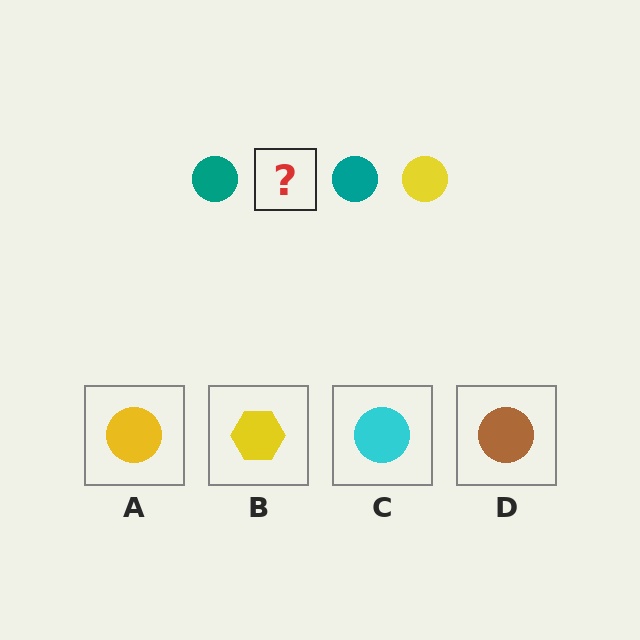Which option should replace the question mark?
Option A.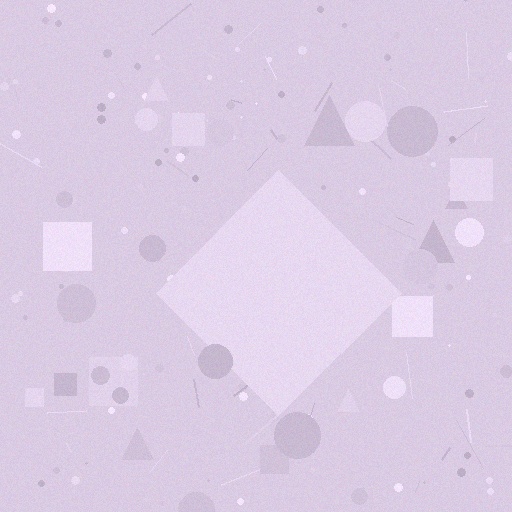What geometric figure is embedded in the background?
A diamond is embedded in the background.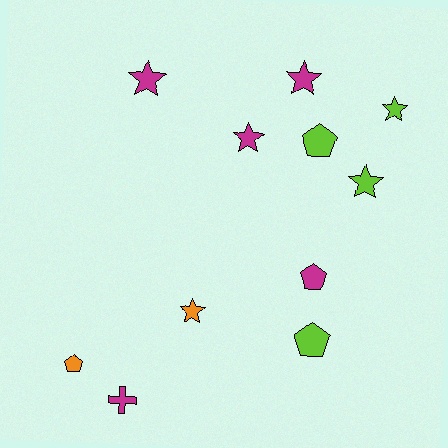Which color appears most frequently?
Magenta, with 5 objects.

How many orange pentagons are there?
There is 1 orange pentagon.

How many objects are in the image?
There are 11 objects.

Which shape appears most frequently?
Star, with 6 objects.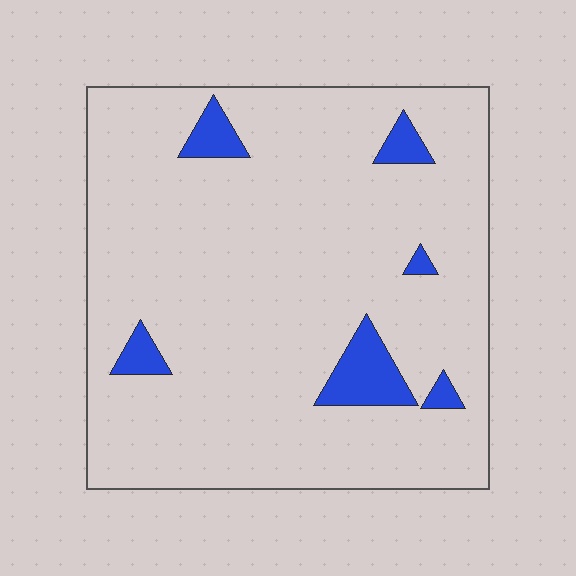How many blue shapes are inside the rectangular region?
6.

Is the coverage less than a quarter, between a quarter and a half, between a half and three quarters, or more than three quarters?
Less than a quarter.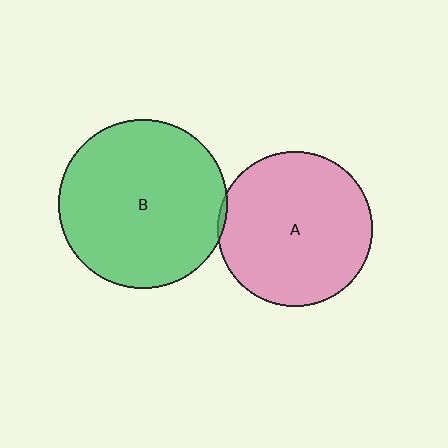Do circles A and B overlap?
Yes.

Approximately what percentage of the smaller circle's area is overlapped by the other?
Approximately 5%.